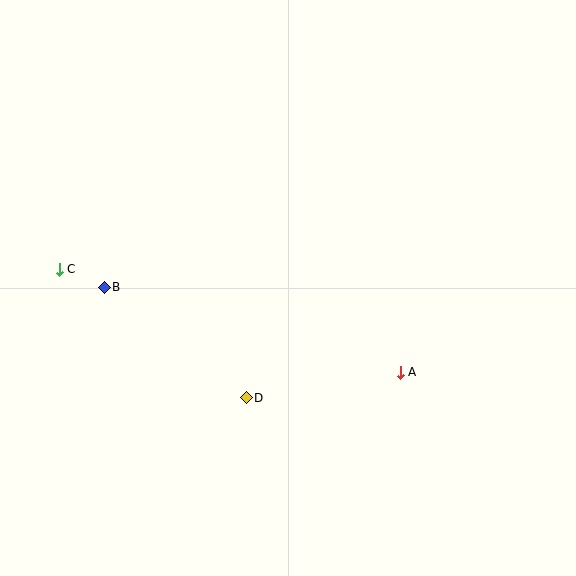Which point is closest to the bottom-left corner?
Point D is closest to the bottom-left corner.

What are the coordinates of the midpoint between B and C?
The midpoint between B and C is at (82, 278).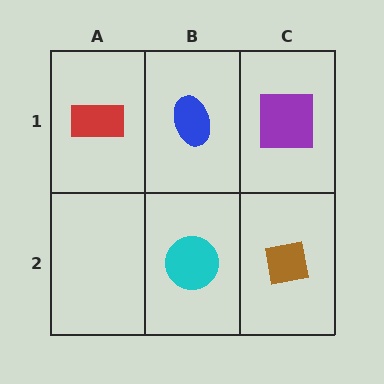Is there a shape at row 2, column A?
No, that cell is empty.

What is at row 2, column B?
A cyan circle.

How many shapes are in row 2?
2 shapes.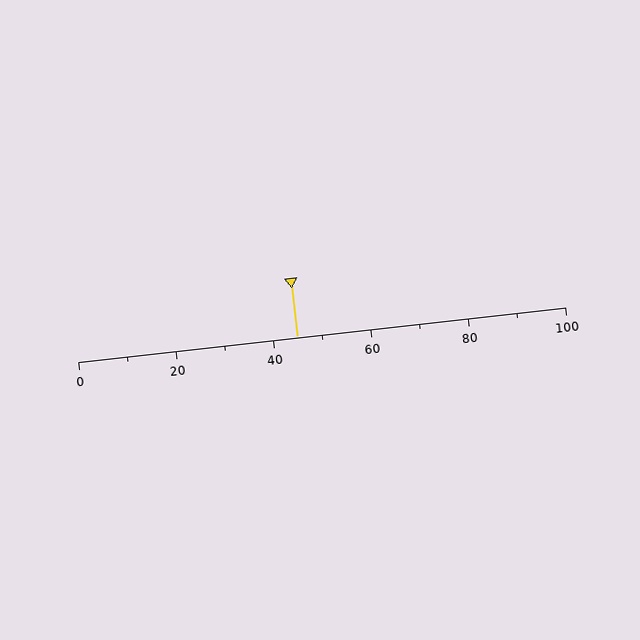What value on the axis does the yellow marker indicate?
The marker indicates approximately 45.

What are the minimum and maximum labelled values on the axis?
The axis runs from 0 to 100.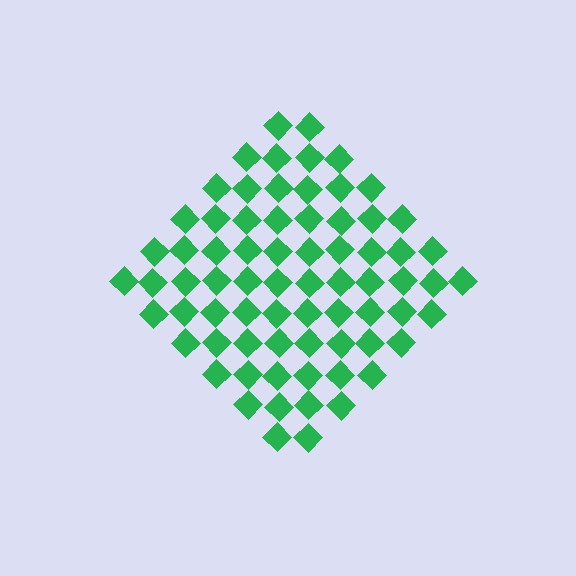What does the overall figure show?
The overall figure shows a diamond.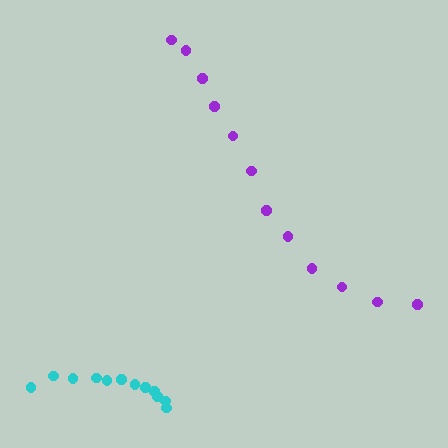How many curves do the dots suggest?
There are 2 distinct paths.